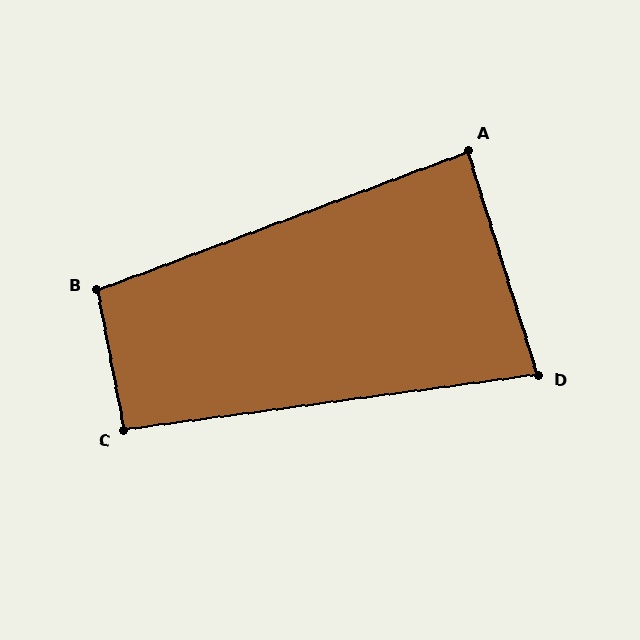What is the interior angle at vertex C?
Approximately 93 degrees (approximately right).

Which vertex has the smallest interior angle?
D, at approximately 80 degrees.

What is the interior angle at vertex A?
Approximately 87 degrees (approximately right).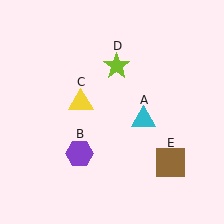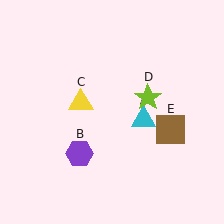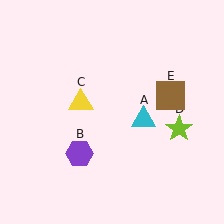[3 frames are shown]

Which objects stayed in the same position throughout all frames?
Cyan triangle (object A) and purple hexagon (object B) and yellow triangle (object C) remained stationary.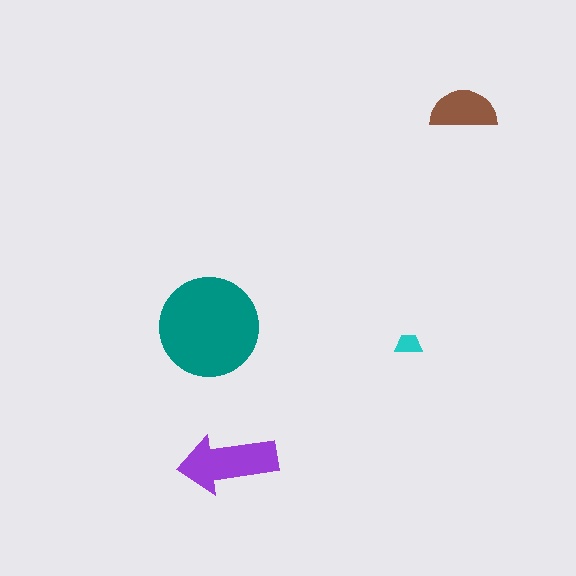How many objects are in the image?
There are 4 objects in the image.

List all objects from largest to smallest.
The teal circle, the purple arrow, the brown semicircle, the cyan trapezoid.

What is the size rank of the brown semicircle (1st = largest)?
3rd.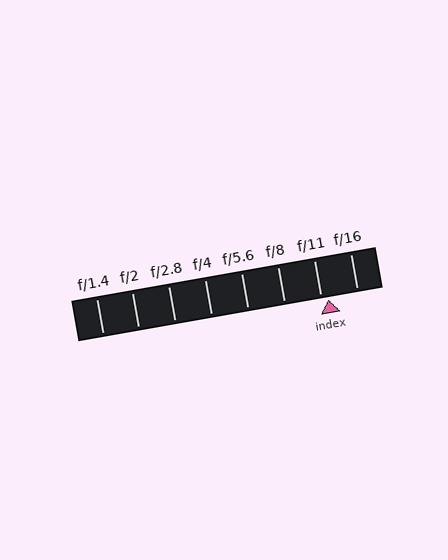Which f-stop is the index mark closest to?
The index mark is closest to f/11.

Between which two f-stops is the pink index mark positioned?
The index mark is between f/11 and f/16.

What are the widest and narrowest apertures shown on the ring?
The widest aperture shown is f/1.4 and the narrowest is f/16.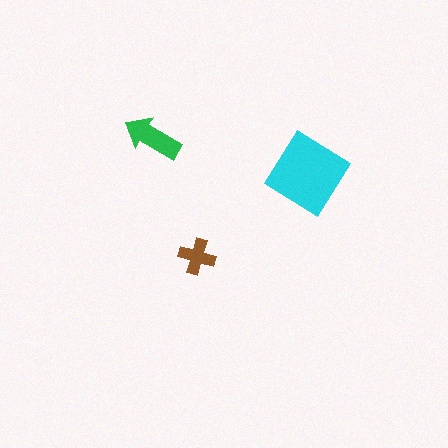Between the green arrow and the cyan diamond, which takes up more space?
The cyan diamond.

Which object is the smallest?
The brown cross.